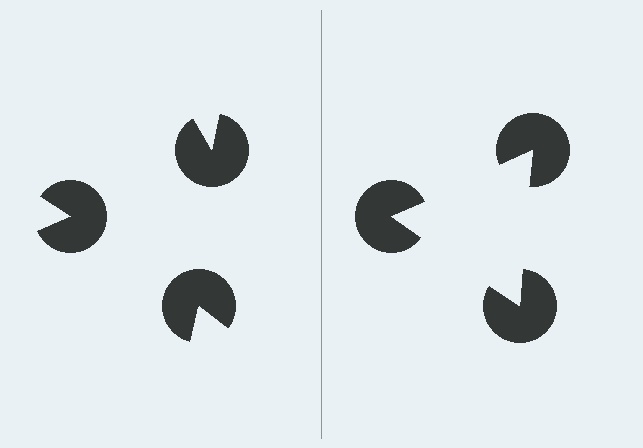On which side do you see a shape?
An illusory triangle appears on the right side. On the left side the wedge cuts are rotated, so no coherent shape forms.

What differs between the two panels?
The pac-man discs are positioned identically on both sides; only the wedge orientations differ. On the right they align to a triangle; on the left they are misaligned.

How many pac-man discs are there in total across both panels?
6 — 3 on each side.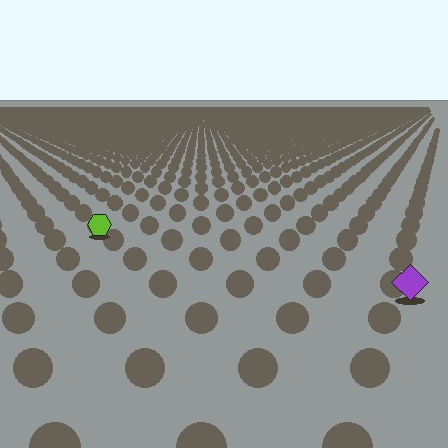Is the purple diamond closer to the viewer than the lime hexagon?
Yes. The purple diamond is closer — you can tell from the texture gradient: the ground texture is coarser near it.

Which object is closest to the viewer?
The purple diamond is closest. The texture marks near it are larger and more spread out.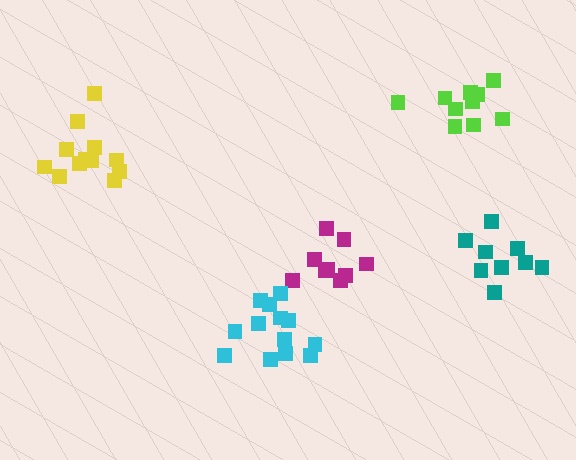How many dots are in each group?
Group 1: 9 dots, Group 2: 12 dots, Group 3: 9 dots, Group 4: 13 dots, Group 5: 10 dots (53 total).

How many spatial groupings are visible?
There are 5 spatial groupings.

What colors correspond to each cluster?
The clusters are colored: magenta, yellow, teal, cyan, lime.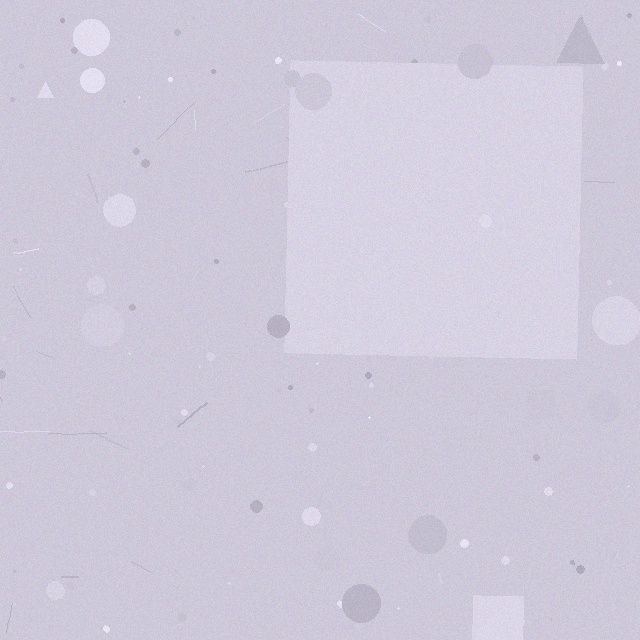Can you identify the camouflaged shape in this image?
The camouflaged shape is a square.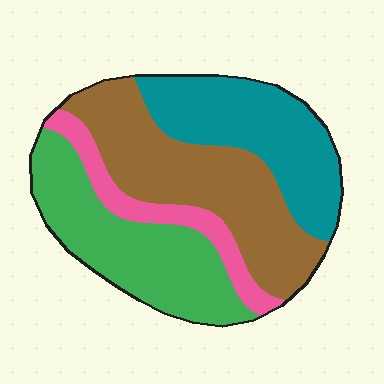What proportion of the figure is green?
Green takes up about one quarter (1/4) of the figure.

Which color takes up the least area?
Pink, at roughly 10%.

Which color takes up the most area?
Brown, at roughly 35%.